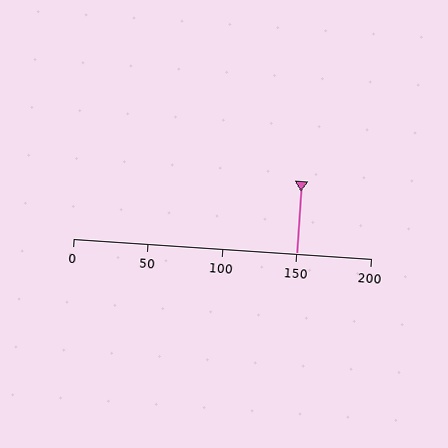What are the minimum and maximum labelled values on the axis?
The axis runs from 0 to 200.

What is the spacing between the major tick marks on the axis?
The major ticks are spaced 50 apart.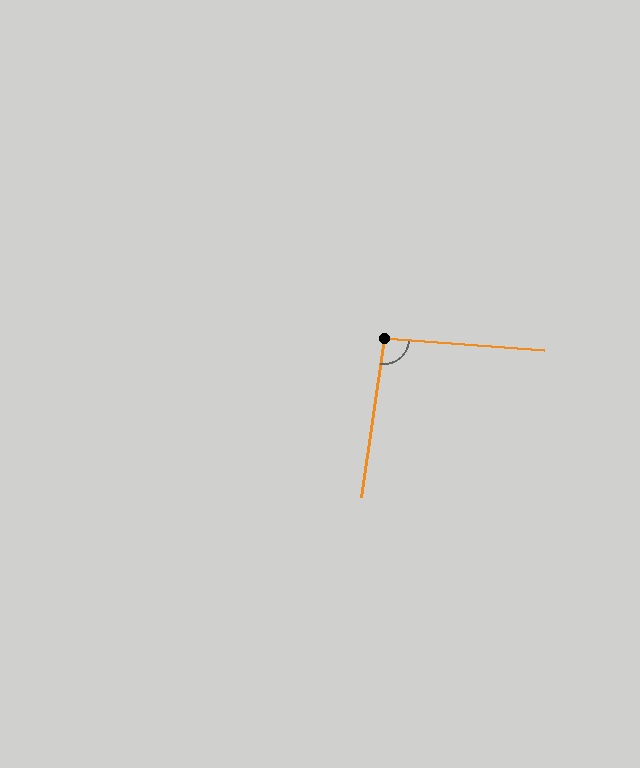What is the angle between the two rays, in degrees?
Approximately 94 degrees.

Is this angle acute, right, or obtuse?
It is approximately a right angle.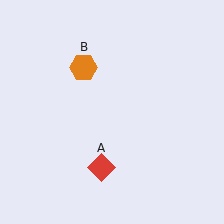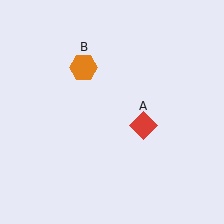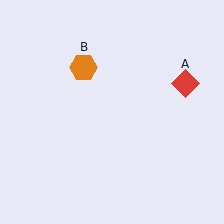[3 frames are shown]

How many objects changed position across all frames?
1 object changed position: red diamond (object A).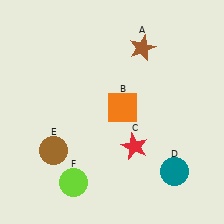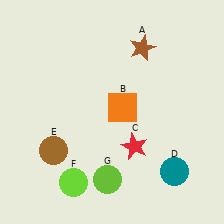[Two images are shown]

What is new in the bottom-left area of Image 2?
A lime circle (G) was added in the bottom-left area of Image 2.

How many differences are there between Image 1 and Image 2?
There is 1 difference between the two images.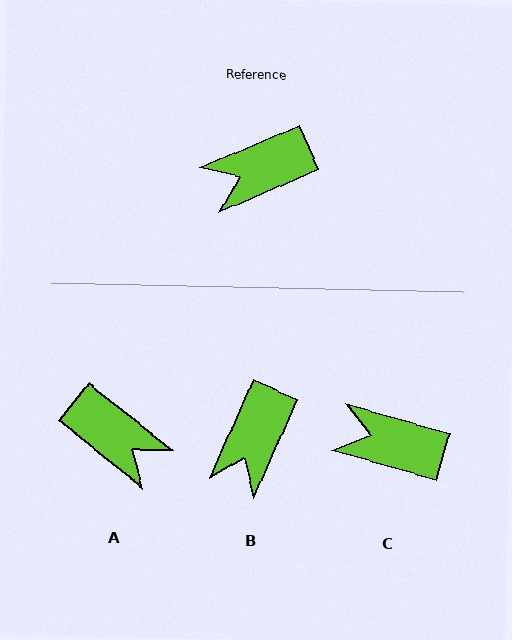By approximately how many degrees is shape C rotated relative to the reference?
Approximately 39 degrees clockwise.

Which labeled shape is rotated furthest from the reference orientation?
A, about 118 degrees away.